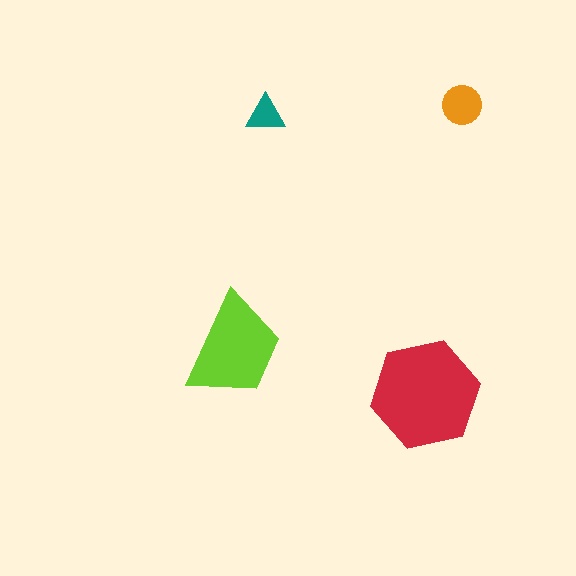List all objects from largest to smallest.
The red hexagon, the lime trapezoid, the orange circle, the teal triangle.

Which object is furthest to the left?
The lime trapezoid is leftmost.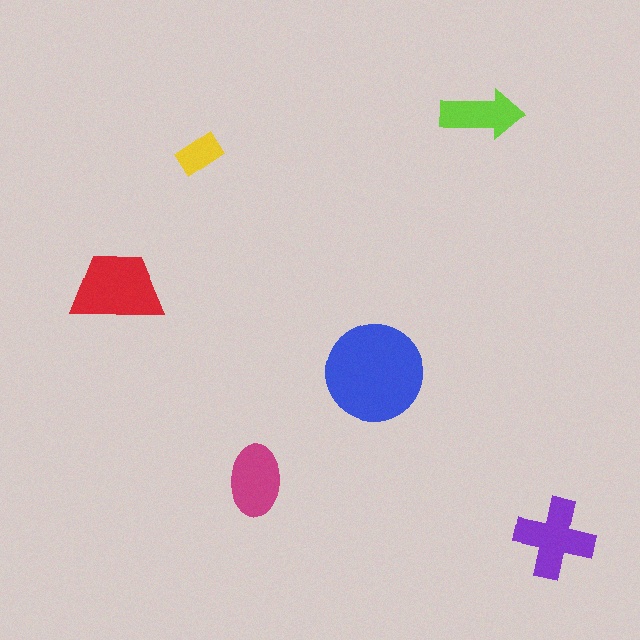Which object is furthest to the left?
The red trapezoid is leftmost.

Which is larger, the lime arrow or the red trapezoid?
The red trapezoid.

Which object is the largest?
The blue circle.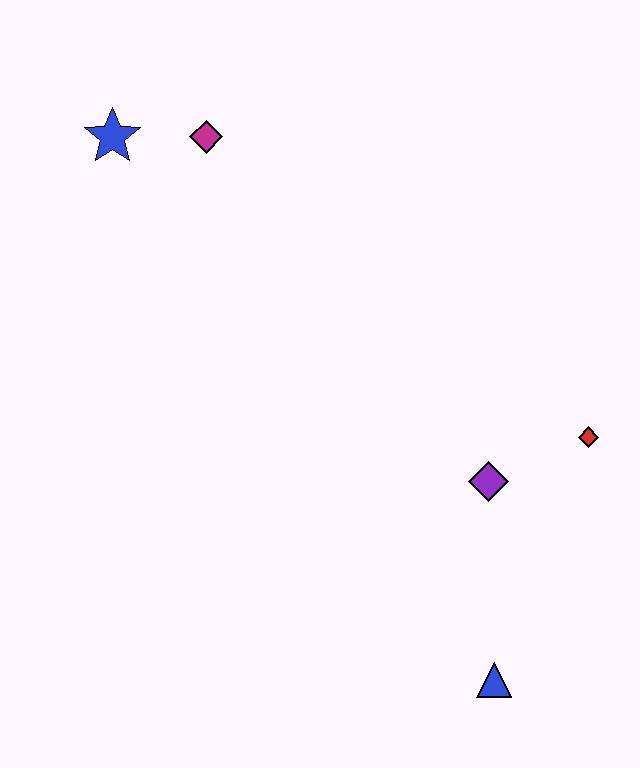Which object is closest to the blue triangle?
The purple diamond is closest to the blue triangle.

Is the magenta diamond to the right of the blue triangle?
No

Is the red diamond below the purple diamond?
No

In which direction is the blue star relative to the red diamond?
The blue star is to the left of the red diamond.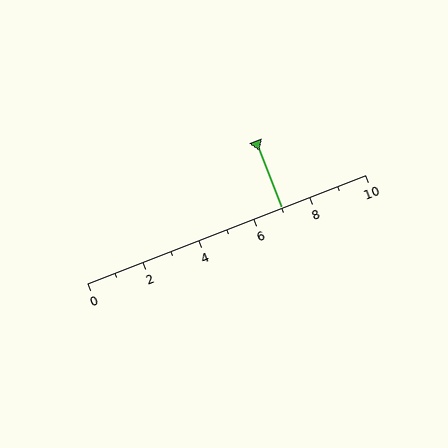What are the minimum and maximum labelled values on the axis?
The axis runs from 0 to 10.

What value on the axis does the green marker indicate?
The marker indicates approximately 7.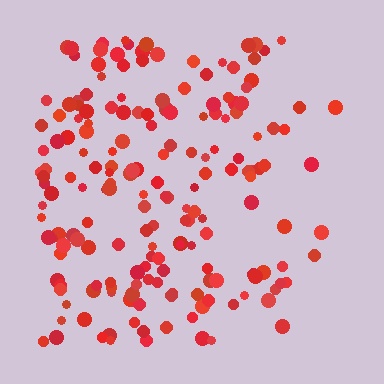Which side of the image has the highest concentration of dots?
The left.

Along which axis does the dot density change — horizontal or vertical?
Horizontal.